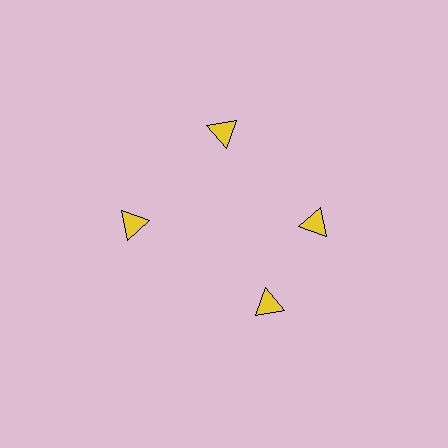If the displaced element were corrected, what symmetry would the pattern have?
It would have 4-fold rotational symmetry — the pattern would map onto itself every 90 degrees.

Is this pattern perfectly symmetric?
No. The 4 yellow triangles are arranged in a ring, but one element near the 6 o'clock position is rotated out of alignment along the ring, breaking the 4-fold rotational symmetry.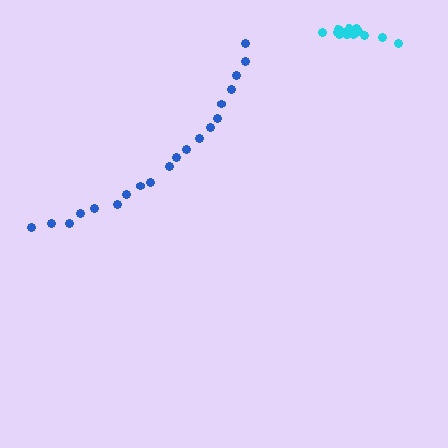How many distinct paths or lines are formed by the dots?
There are 2 distinct paths.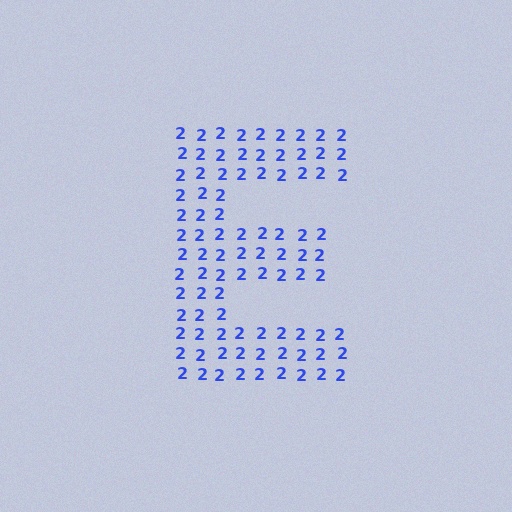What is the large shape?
The large shape is the letter E.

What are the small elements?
The small elements are digit 2's.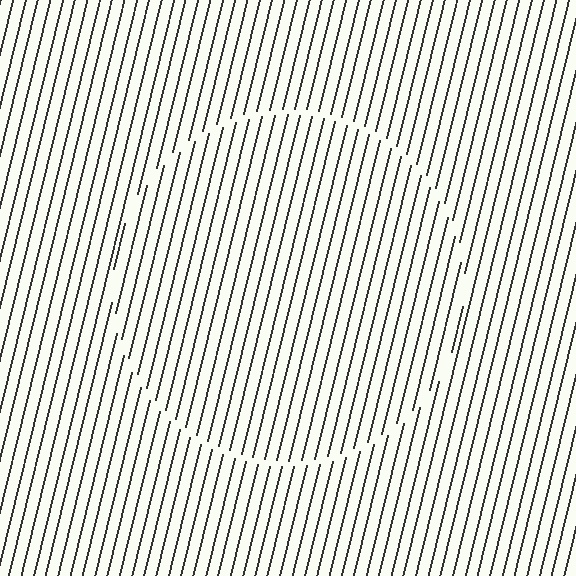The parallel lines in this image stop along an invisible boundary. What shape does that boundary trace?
An illusory circle. The interior of the shape contains the same grating, shifted by half a period — the contour is defined by the phase discontinuity where line-ends from the inner and outer gratings abut.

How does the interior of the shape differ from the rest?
The interior of the shape contains the same grating, shifted by half a period — the contour is defined by the phase discontinuity where line-ends from the inner and outer gratings abut.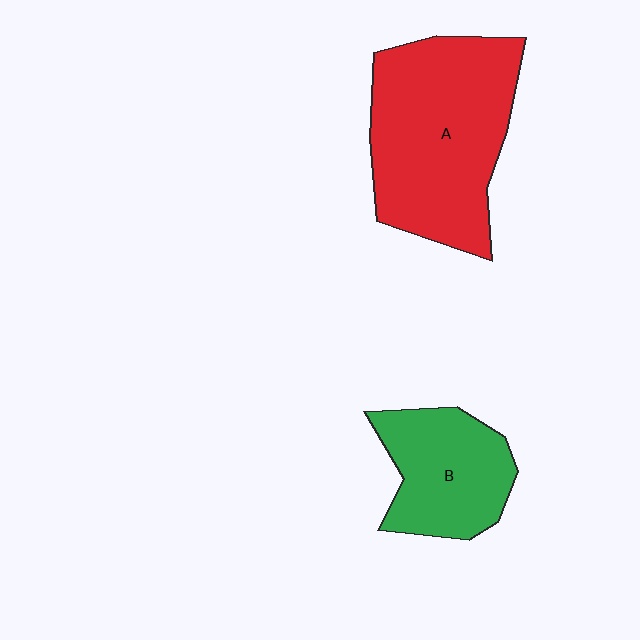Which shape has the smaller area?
Shape B (green).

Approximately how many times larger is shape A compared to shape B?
Approximately 1.8 times.